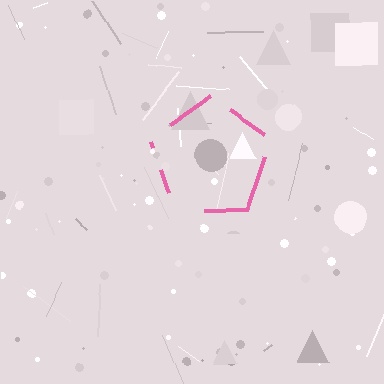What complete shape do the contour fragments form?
The contour fragments form a pentagon.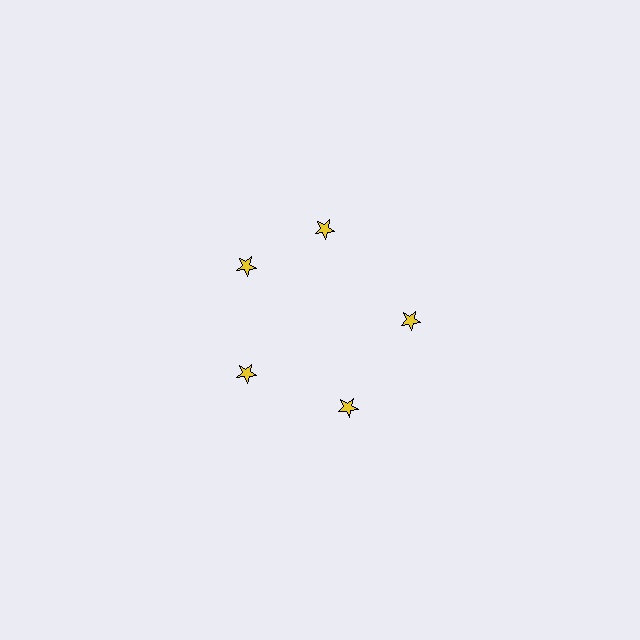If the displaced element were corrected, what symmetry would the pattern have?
It would have 5-fold rotational symmetry — the pattern would map onto itself every 72 degrees.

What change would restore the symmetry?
The symmetry would be restored by rotating it back into even spacing with its neighbors so that all 5 stars sit at equal angles and equal distance from the center.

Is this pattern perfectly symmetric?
No. The 5 yellow stars are arranged in a ring, but one element near the 1 o'clock position is rotated out of alignment along the ring, breaking the 5-fold rotational symmetry.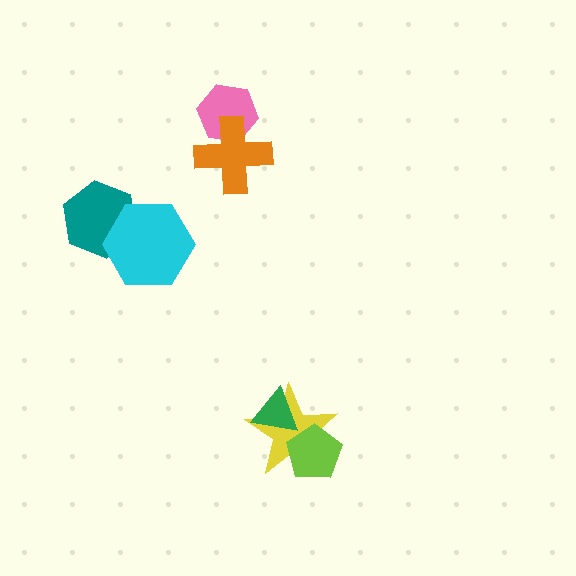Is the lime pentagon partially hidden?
No, no other shape covers it.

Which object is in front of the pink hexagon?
The orange cross is in front of the pink hexagon.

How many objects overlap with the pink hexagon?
1 object overlaps with the pink hexagon.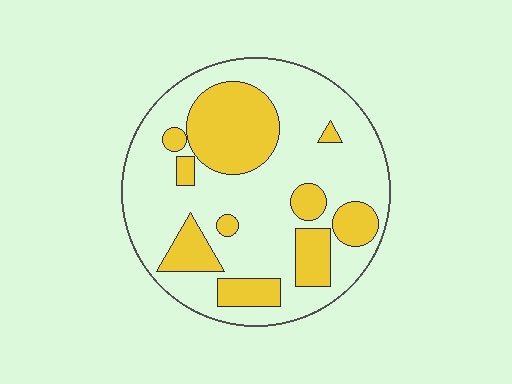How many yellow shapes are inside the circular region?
10.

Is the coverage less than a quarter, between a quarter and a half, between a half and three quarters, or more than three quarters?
Between a quarter and a half.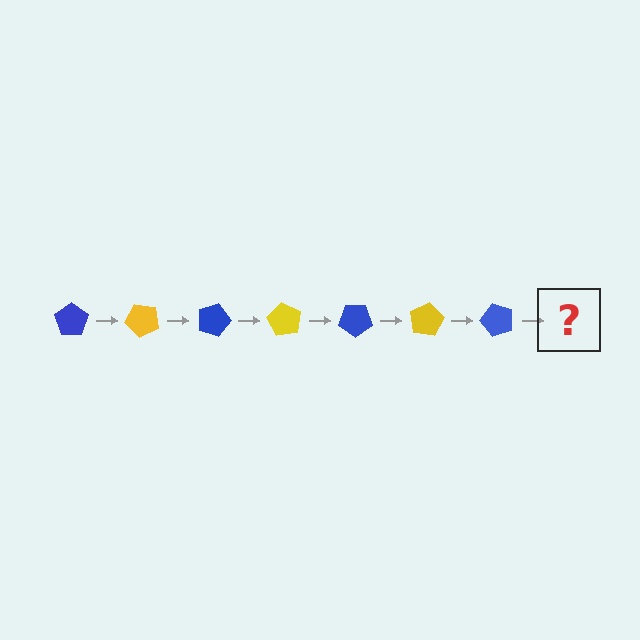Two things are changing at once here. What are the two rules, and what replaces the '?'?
The two rules are that it rotates 45 degrees each step and the color cycles through blue and yellow. The '?' should be a yellow pentagon, rotated 315 degrees from the start.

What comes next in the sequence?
The next element should be a yellow pentagon, rotated 315 degrees from the start.